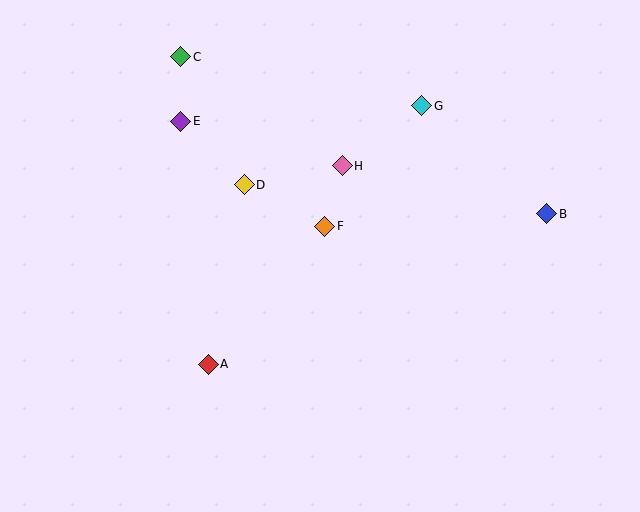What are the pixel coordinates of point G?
Point G is at (422, 106).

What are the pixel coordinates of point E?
Point E is at (181, 121).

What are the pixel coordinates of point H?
Point H is at (342, 166).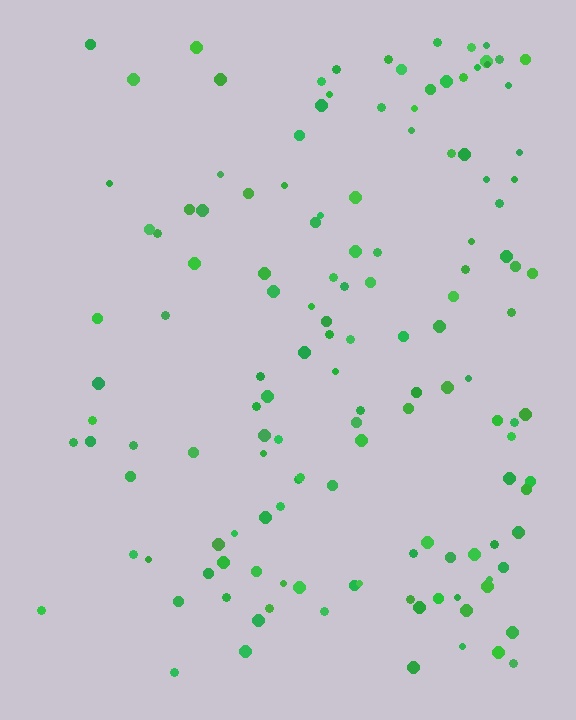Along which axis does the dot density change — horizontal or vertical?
Horizontal.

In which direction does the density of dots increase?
From left to right, with the right side densest.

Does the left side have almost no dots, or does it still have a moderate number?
Still a moderate number, just noticeably fewer than the right.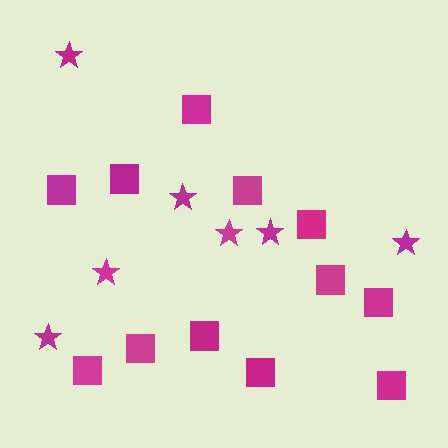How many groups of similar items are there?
There are 2 groups: one group of squares (12) and one group of stars (7).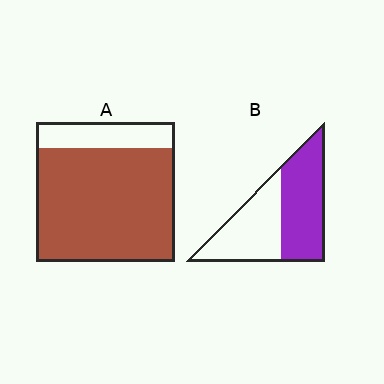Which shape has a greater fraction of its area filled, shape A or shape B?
Shape A.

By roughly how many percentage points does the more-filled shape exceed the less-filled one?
By roughly 30 percentage points (A over B).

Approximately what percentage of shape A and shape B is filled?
A is approximately 80% and B is approximately 55%.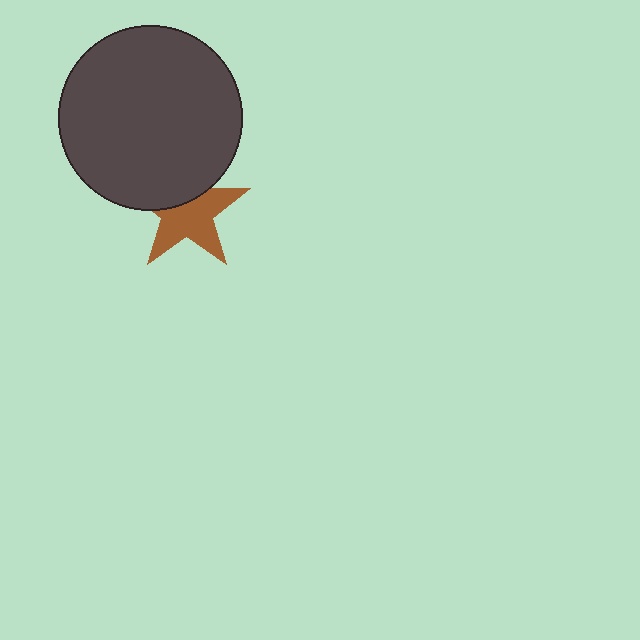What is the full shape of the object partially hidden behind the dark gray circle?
The partially hidden object is a brown star.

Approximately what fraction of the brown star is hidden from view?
Roughly 37% of the brown star is hidden behind the dark gray circle.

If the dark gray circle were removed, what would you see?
You would see the complete brown star.